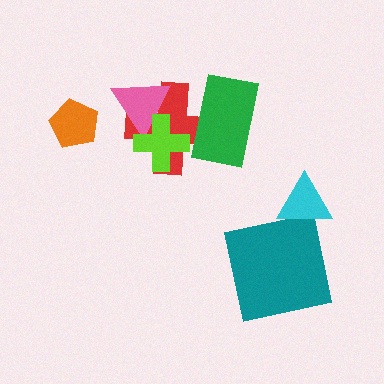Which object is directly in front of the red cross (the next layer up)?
The pink triangle is directly in front of the red cross.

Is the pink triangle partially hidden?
Yes, it is partially covered by another shape.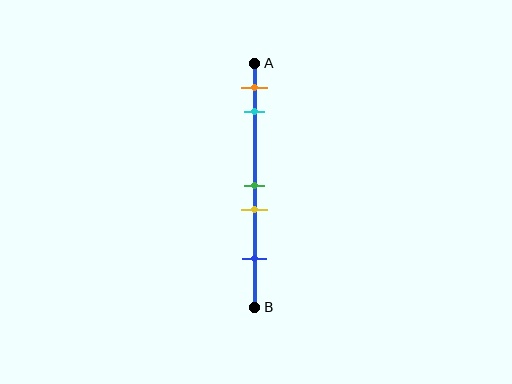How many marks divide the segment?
There are 5 marks dividing the segment.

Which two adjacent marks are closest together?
The green and yellow marks are the closest adjacent pair.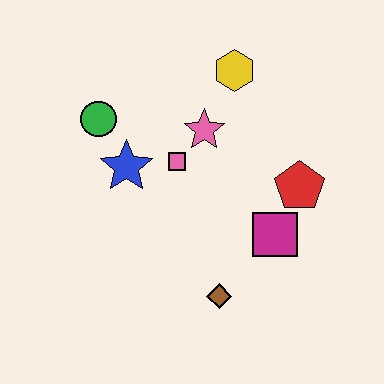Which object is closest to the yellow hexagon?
The pink star is closest to the yellow hexagon.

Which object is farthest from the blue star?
The red pentagon is farthest from the blue star.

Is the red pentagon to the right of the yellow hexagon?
Yes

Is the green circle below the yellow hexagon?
Yes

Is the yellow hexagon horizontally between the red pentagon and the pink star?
Yes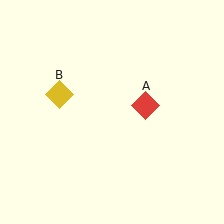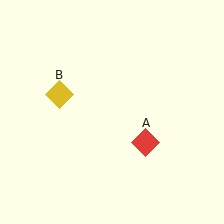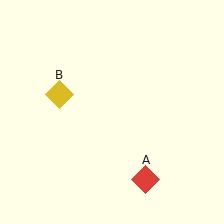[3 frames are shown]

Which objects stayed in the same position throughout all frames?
Yellow diamond (object B) remained stationary.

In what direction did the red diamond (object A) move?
The red diamond (object A) moved down.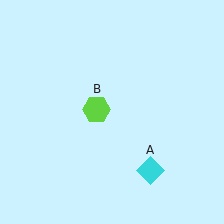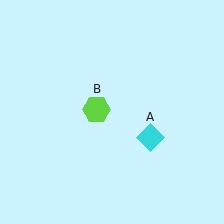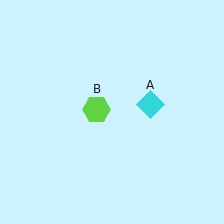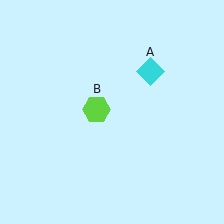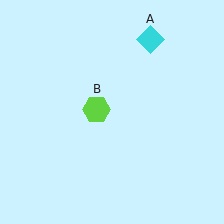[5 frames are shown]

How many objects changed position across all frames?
1 object changed position: cyan diamond (object A).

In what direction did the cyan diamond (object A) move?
The cyan diamond (object A) moved up.